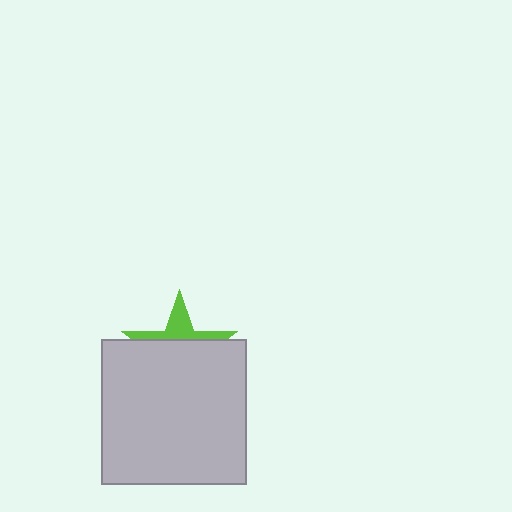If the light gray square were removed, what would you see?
You would see the complete lime star.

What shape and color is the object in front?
The object in front is a light gray square.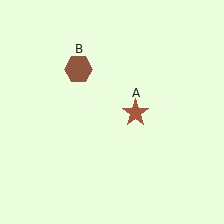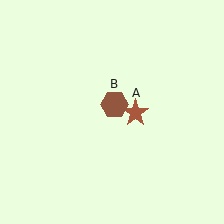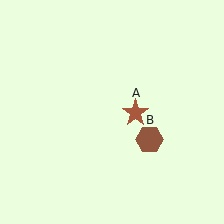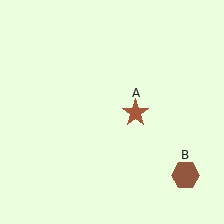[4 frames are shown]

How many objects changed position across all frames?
1 object changed position: brown hexagon (object B).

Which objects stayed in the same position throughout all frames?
Brown star (object A) remained stationary.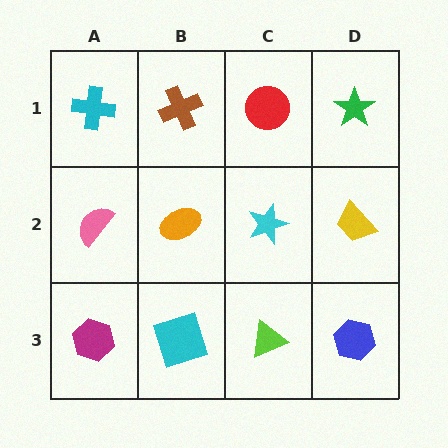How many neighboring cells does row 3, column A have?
2.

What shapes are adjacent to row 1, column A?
A pink semicircle (row 2, column A), a brown cross (row 1, column B).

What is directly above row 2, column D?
A green star.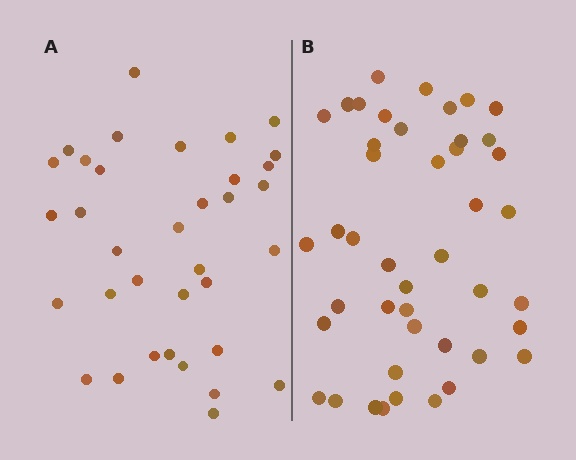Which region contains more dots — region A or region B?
Region B (the right region) has more dots.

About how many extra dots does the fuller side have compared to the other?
Region B has roughly 8 or so more dots than region A.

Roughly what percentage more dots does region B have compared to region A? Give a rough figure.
About 25% more.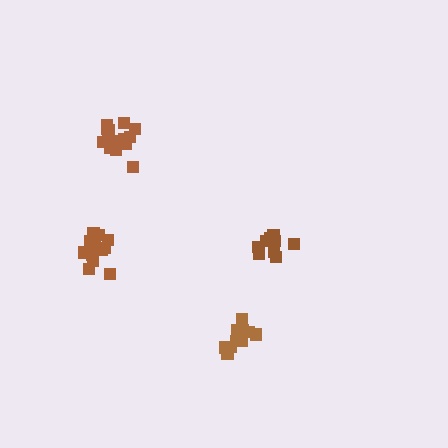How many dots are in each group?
Group 1: 9 dots, Group 2: 13 dots, Group 3: 14 dots, Group 4: 10 dots (46 total).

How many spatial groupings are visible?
There are 4 spatial groupings.